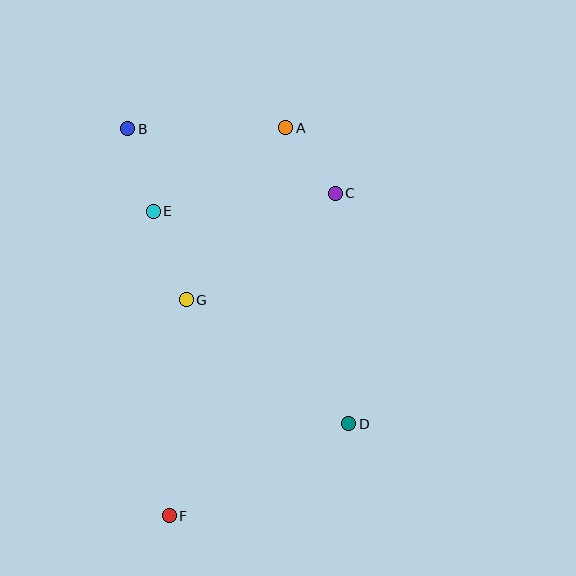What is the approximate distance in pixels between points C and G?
The distance between C and G is approximately 184 pixels.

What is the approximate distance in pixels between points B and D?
The distance between B and D is approximately 368 pixels.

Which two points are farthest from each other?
Points A and F are farthest from each other.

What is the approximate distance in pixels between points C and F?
The distance between C and F is approximately 363 pixels.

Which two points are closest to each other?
Points A and C are closest to each other.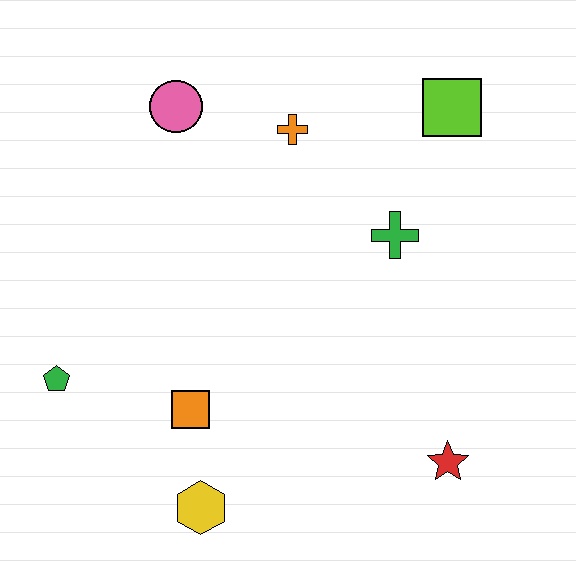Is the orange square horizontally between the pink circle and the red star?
Yes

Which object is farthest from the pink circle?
The red star is farthest from the pink circle.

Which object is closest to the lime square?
The green cross is closest to the lime square.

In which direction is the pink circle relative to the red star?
The pink circle is above the red star.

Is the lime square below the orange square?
No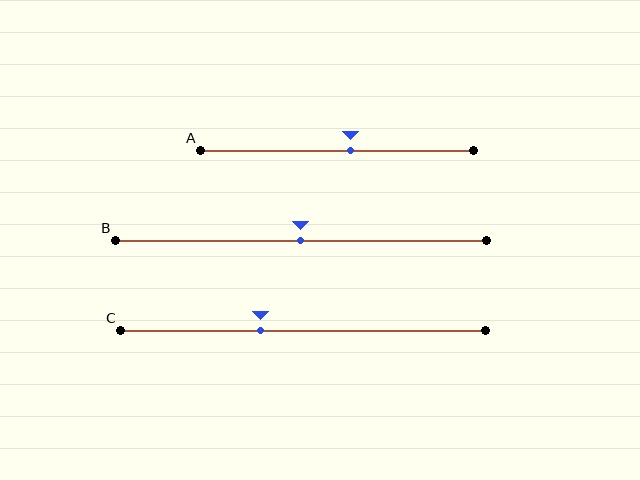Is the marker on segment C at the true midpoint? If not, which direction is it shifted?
No, the marker on segment C is shifted to the left by about 12% of the segment length.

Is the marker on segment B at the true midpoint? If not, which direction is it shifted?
Yes, the marker on segment B is at the true midpoint.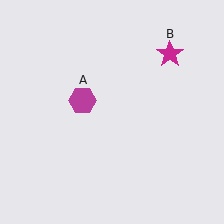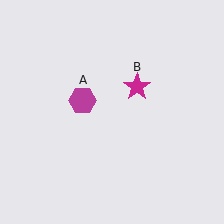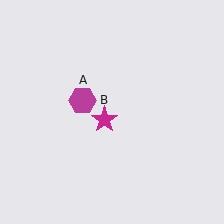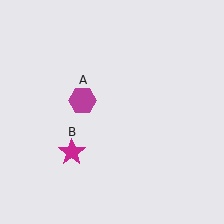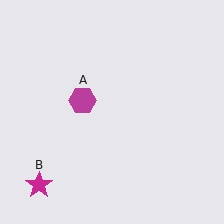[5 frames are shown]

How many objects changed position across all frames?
1 object changed position: magenta star (object B).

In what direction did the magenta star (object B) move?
The magenta star (object B) moved down and to the left.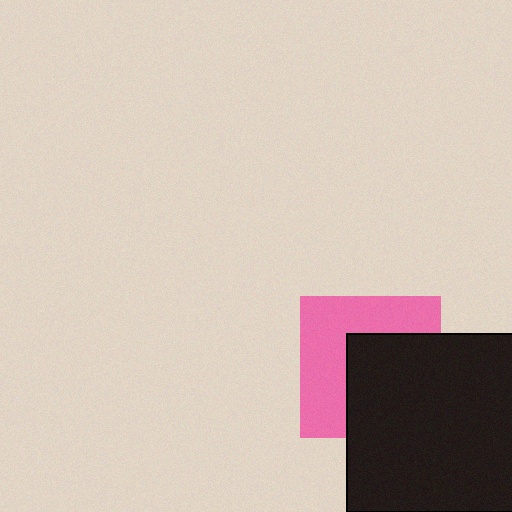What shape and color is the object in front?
The object in front is a black square.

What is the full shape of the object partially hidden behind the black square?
The partially hidden object is a pink square.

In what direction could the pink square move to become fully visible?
The pink square could move toward the upper-left. That would shift it out from behind the black square entirely.